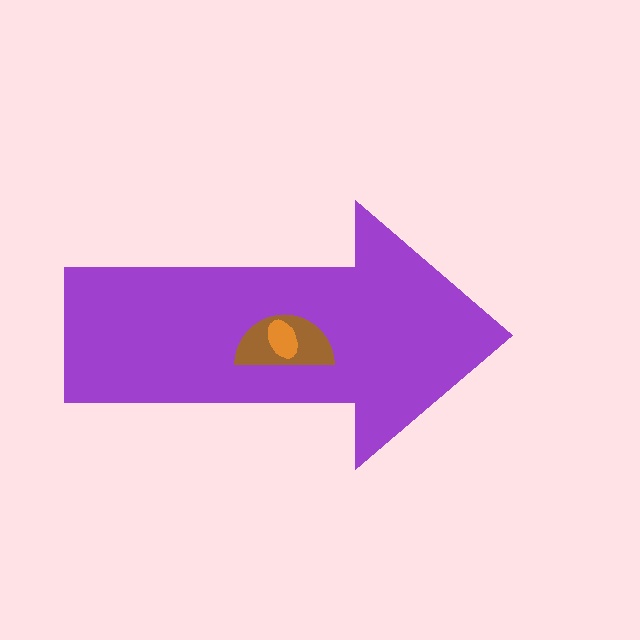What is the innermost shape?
The orange ellipse.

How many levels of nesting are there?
3.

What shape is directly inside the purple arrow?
The brown semicircle.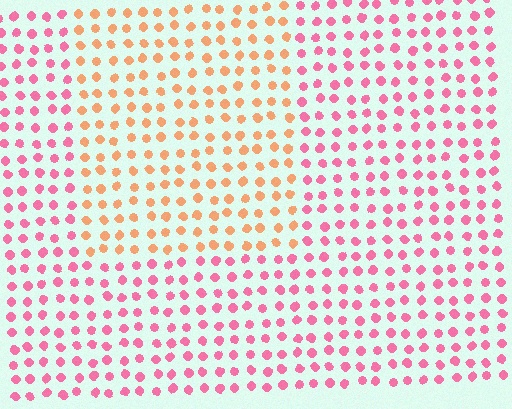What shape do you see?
I see a rectangle.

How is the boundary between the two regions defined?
The boundary is defined purely by a slight shift in hue (about 47 degrees). Spacing, size, and orientation are identical on both sides.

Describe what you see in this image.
The image is filled with small pink elements in a uniform arrangement. A rectangle-shaped region is visible where the elements are tinted to a slightly different hue, forming a subtle color boundary.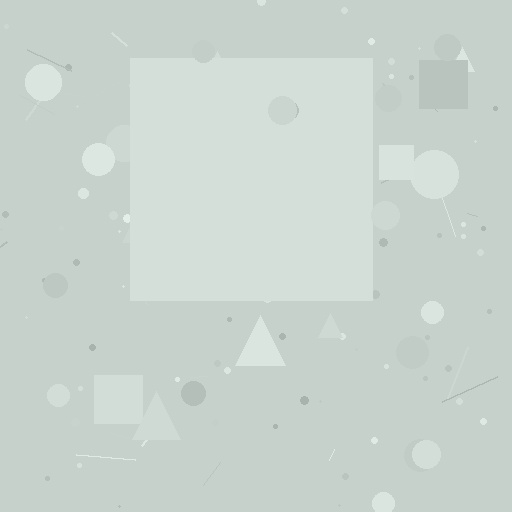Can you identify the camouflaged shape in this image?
The camouflaged shape is a square.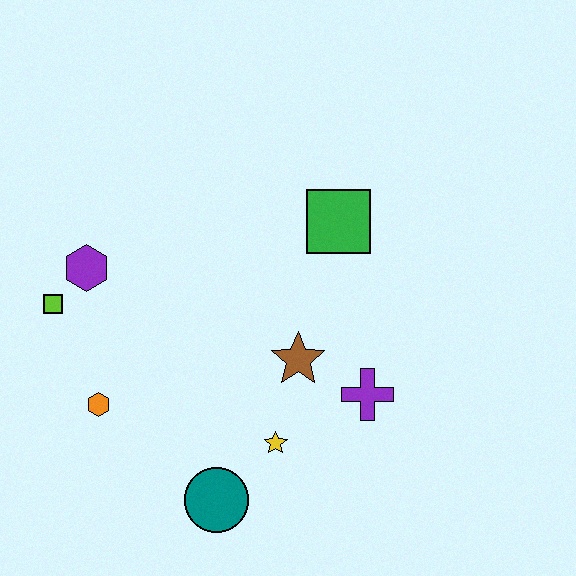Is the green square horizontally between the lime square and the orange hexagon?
No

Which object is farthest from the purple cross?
The lime square is farthest from the purple cross.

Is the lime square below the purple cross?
No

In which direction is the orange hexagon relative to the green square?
The orange hexagon is to the left of the green square.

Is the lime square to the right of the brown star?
No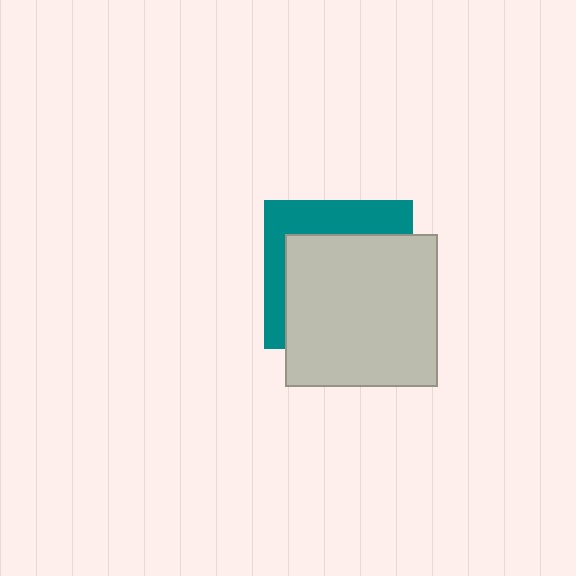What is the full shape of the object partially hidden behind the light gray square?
The partially hidden object is a teal square.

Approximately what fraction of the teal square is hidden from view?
Roughly 66% of the teal square is hidden behind the light gray square.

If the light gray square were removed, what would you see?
You would see the complete teal square.